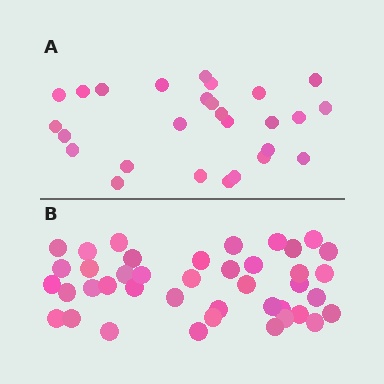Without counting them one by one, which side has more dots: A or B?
Region B (the bottom region) has more dots.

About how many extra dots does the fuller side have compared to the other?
Region B has approximately 15 more dots than region A.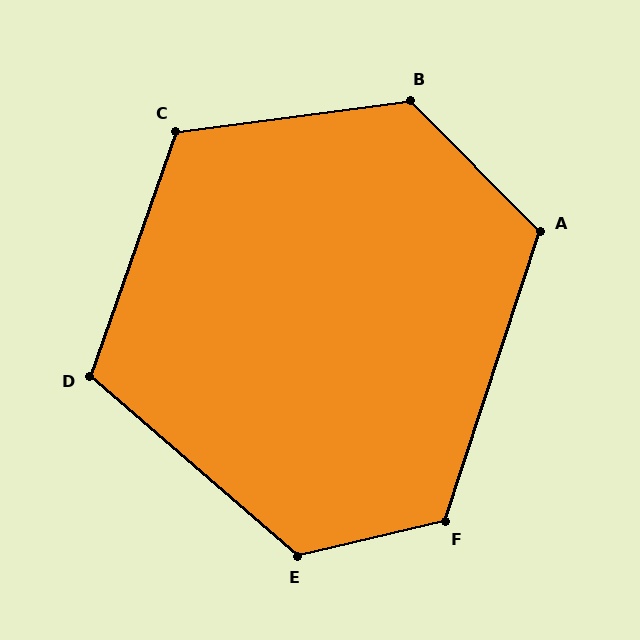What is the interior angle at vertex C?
Approximately 117 degrees (obtuse).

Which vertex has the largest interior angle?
B, at approximately 127 degrees.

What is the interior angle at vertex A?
Approximately 117 degrees (obtuse).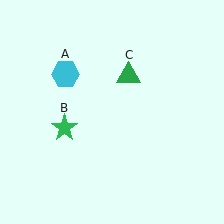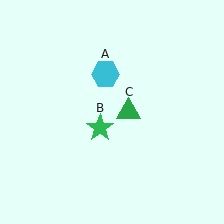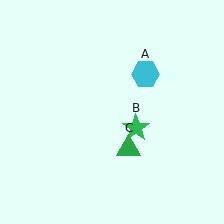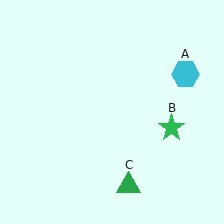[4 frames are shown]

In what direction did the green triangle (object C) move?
The green triangle (object C) moved down.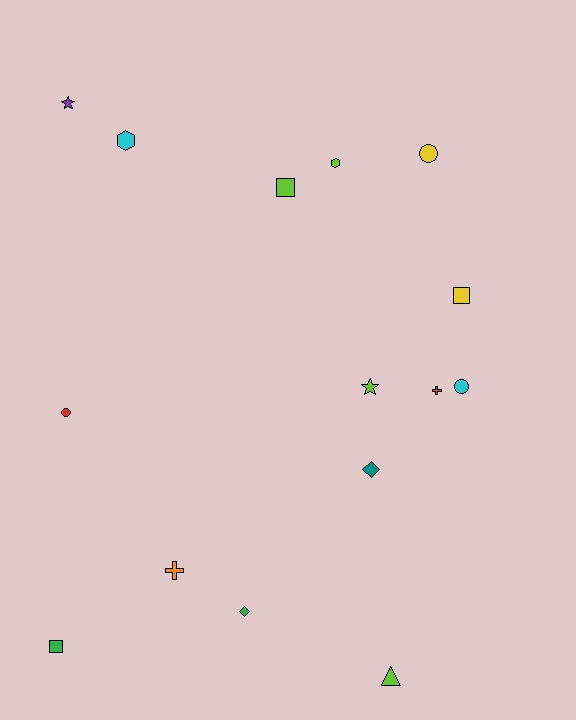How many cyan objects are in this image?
There are 2 cyan objects.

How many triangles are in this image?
There is 1 triangle.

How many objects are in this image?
There are 15 objects.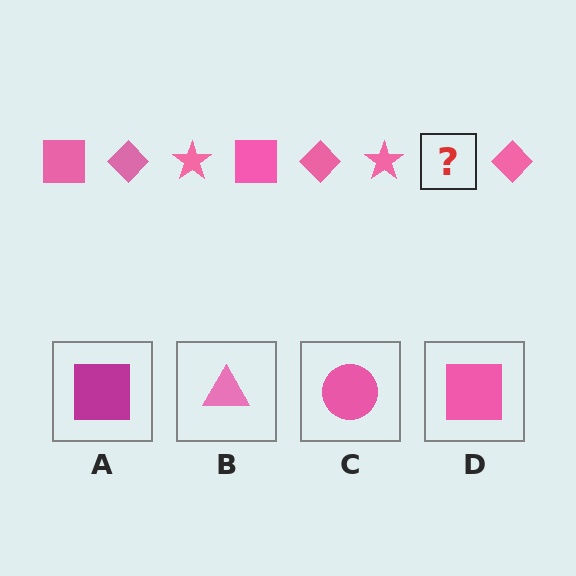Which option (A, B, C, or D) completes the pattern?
D.